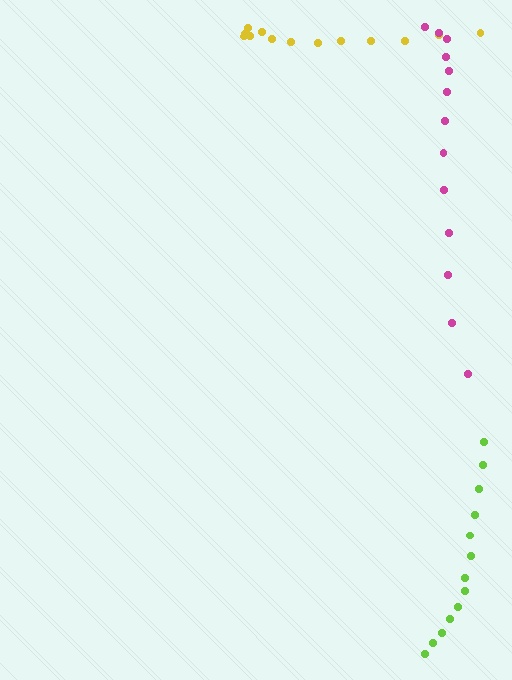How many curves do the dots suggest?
There are 3 distinct paths.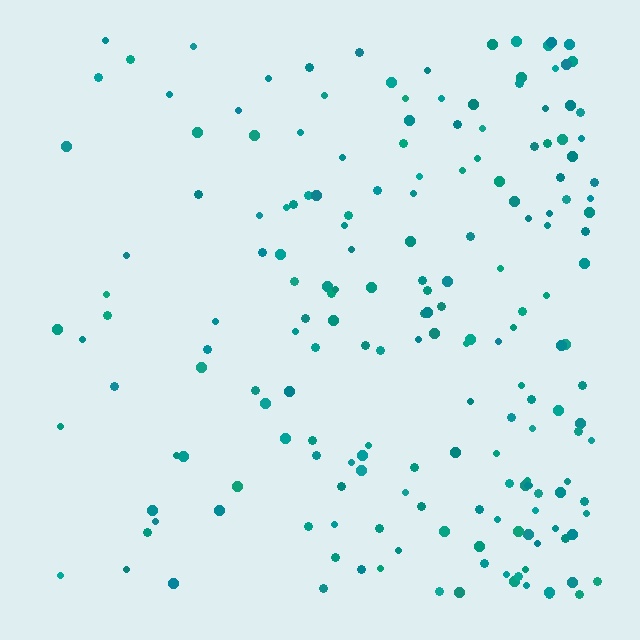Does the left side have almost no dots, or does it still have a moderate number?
Still a moderate number, just noticeably fewer than the right.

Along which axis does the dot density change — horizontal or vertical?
Horizontal.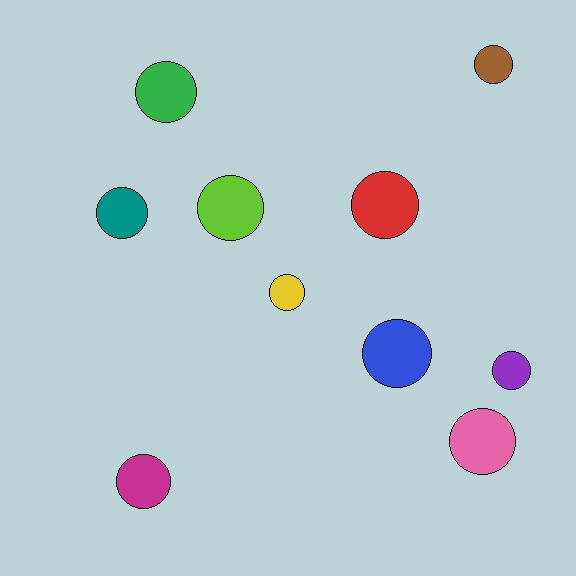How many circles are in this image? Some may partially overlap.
There are 10 circles.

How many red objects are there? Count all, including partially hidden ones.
There is 1 red object.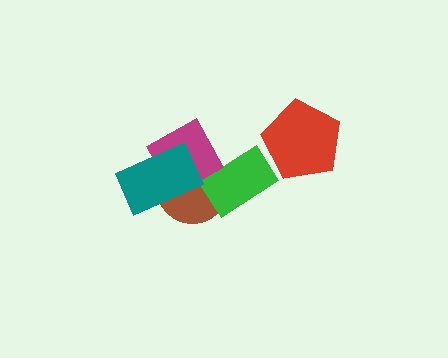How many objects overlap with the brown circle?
3 objects overlap with the brown circle.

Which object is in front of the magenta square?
The teal rectangle is in front of the magenta square.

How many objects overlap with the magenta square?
2 objects overlap with the magenta square.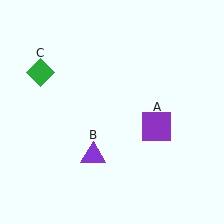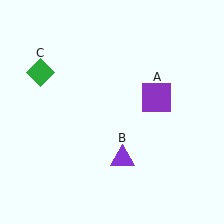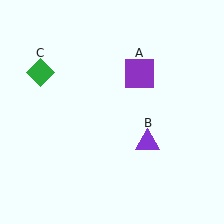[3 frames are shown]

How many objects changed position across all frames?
2 objects changed position: purple square (object A), purple triangle (object B).